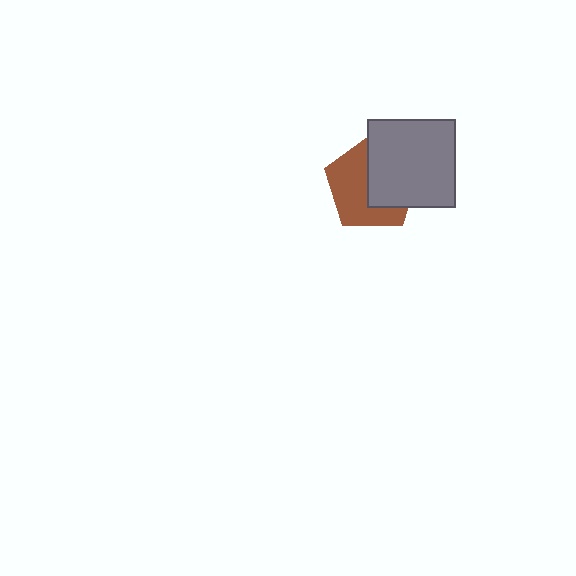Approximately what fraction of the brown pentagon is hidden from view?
Roughly 46% of the brown pentagon is hidden behind the gray rectangle.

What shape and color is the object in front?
The object in front is a gray rectangle.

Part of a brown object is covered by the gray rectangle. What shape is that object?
It is a pentagon.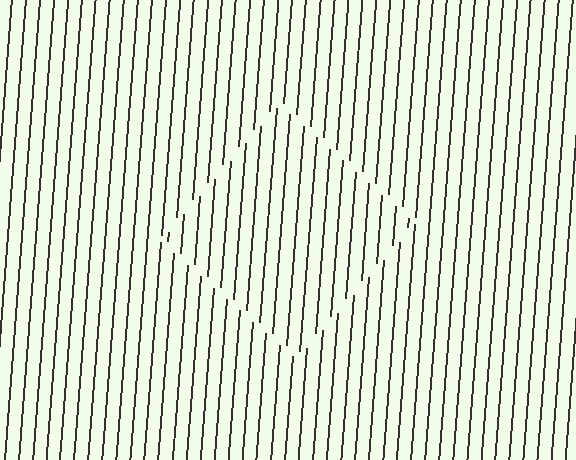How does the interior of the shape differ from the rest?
The interior of the shape contains the same grating, shifted by half a period — the contour is defined by the phase discontinuity where line-ends from the inner and outer gratings abut.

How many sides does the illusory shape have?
4 sides — the line-ends trace a square.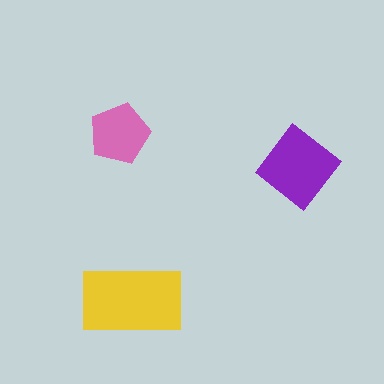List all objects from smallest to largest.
The pink pentagon, the purple diamond, the yellow rectangle.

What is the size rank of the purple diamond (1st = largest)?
2nd.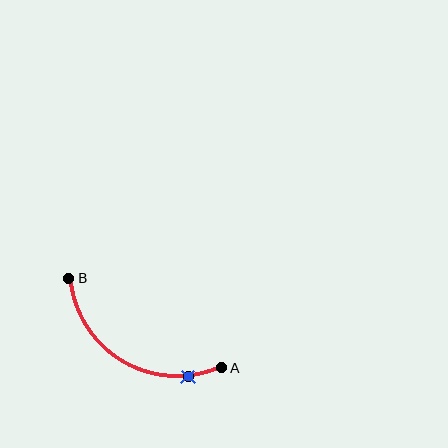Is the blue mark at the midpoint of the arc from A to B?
No. The blue mark lies on the arc but is closer to endpoint A. The arc midpoint would be at the point on the curve equidistant along the arc from both A and B.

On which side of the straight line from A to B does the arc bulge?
The arc bulges below the straight line connecting A and B.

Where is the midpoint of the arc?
The arc midpoint is the point on the curve farthest from the straight line joining A and B. It sits below that line.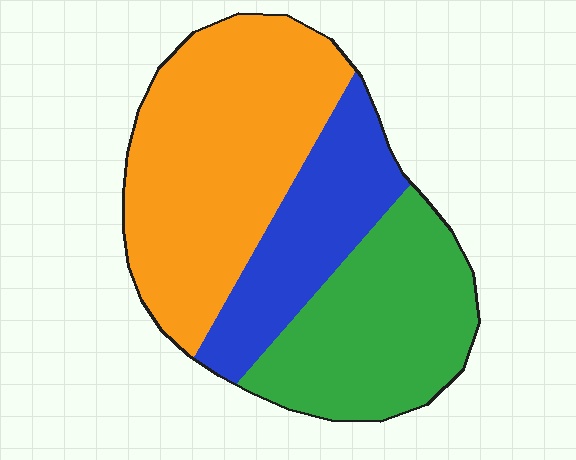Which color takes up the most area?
Orange, at roughly 45%.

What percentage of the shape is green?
Green takes up about one third (1/3) of the shape.